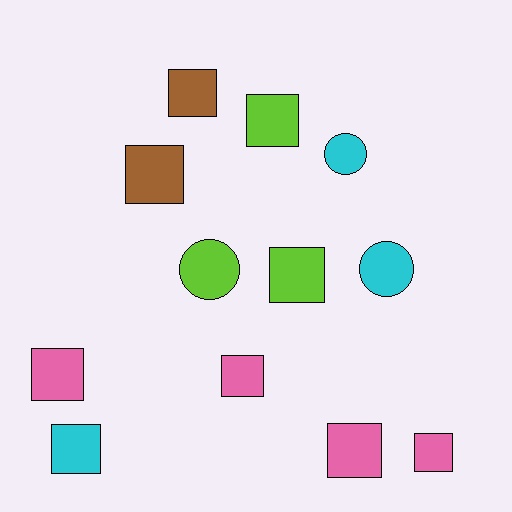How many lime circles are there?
There is 1 lime circle.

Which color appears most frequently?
Pink, with 4 objects.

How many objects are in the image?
There are 12 objects.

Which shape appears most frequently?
Square, with 9 objects.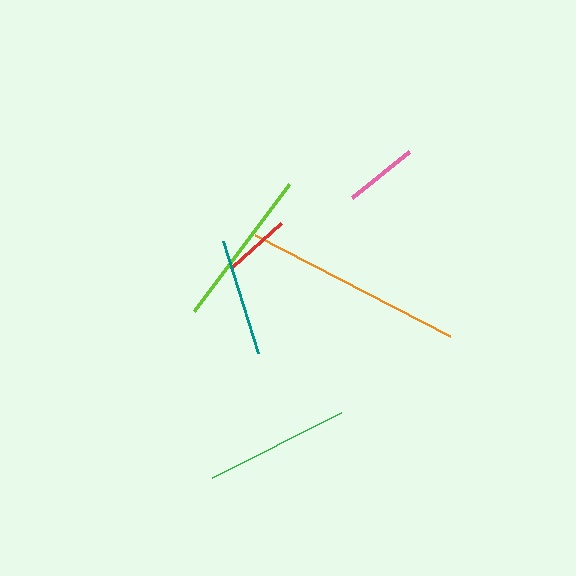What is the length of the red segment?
The red segment is approximately 66 pixels long.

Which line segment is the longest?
The orange line is the longest at approximately 220 pixels.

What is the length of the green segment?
The green segment is approximately 144 pixels long.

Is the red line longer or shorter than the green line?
The green line is longer than the red line.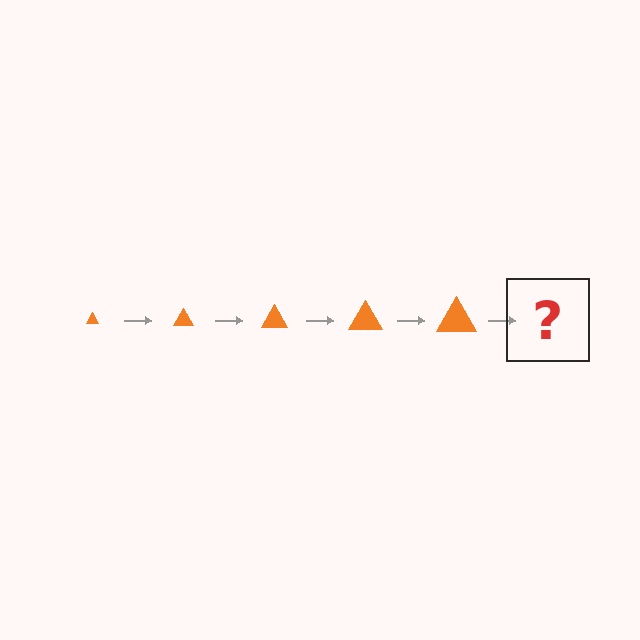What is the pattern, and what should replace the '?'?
The pattern is that the triangle gets progressively larger each step. The '?' should be an orange triangle, larger than the previous one.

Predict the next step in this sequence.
The next step is an orange triangle, larger than the previous one.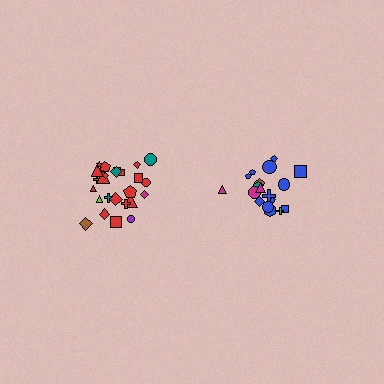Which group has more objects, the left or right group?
The left group.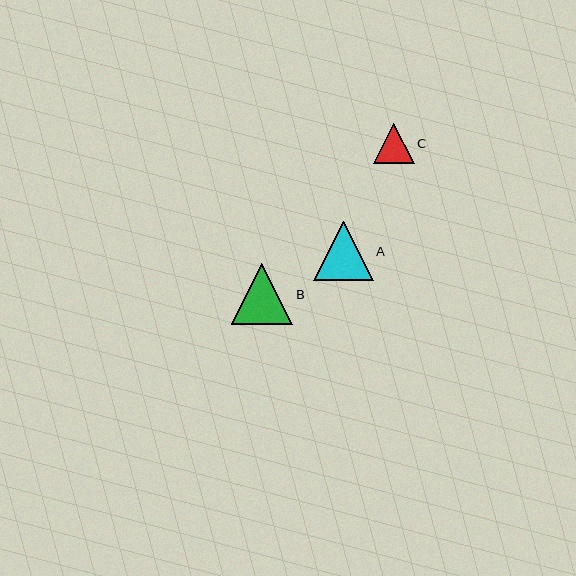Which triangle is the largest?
Triangle B is the largest with a size of approximately 61 pixels.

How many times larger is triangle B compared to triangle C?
Triangle B is approximately 1.5 times the size of triangle C.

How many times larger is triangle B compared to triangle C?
Triangle B is approximately 1.5 times the size of triangle C.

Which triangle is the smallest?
Triangle C is the smallest with a size of approximately 41 pixels.